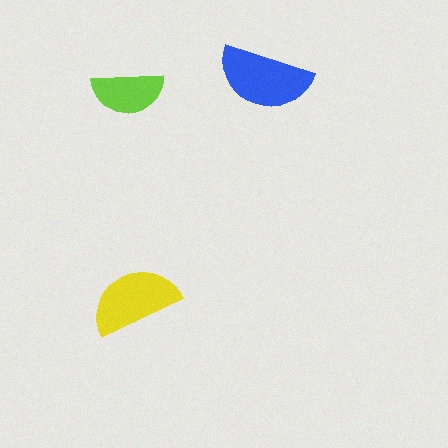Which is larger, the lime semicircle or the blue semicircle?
The blue one.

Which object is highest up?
The blue semicircle is topmost.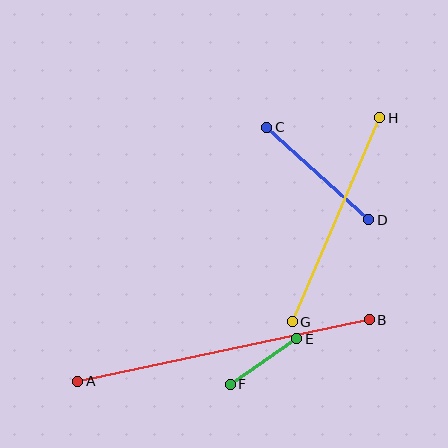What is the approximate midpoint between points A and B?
The midpoint is at approximately (223, 351) pixels.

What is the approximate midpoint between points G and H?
The midpoint is at approximately (336, 220) pixels.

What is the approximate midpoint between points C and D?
The midpoint is at approximately (318, 173) pixels.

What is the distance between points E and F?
The distance is approximately 81 pixels.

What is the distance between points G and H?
The distance is approximately 222 pixels.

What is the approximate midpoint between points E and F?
The midpoint is at approximately (264, 362) pixels.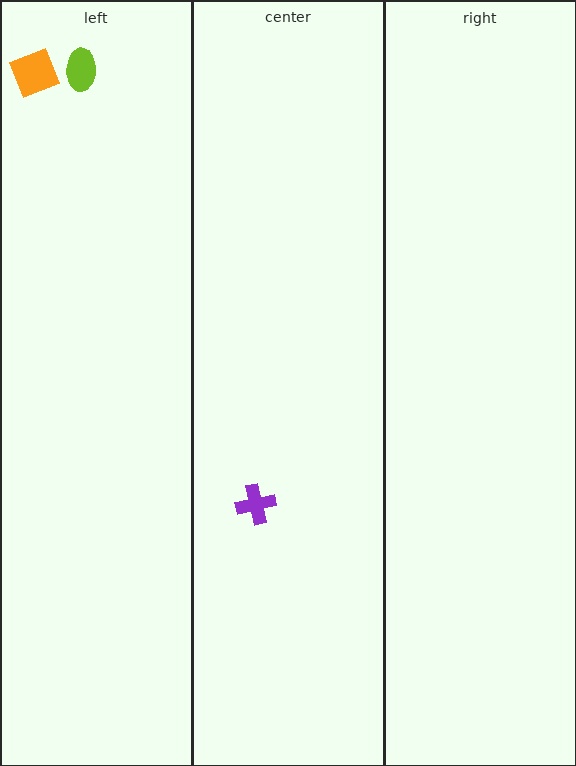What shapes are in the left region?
The lime ellipse, the orange diamond.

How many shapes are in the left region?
2.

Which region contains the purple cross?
The center region.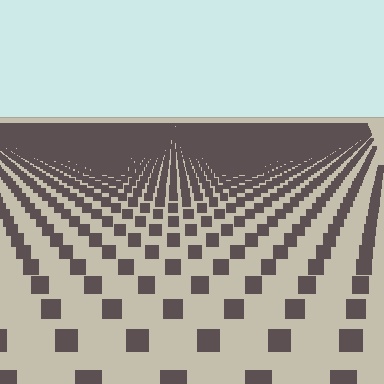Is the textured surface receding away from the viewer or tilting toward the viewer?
The surface is receding away from the viewer. Texture elements get smaller and denser toward the top.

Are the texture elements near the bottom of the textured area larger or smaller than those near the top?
Larger. Near the bottom, elements are closer to the viewer and appear at a bigger on-screen size.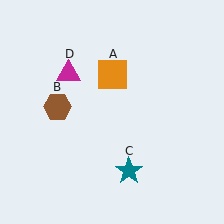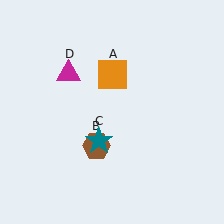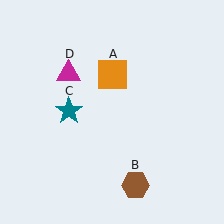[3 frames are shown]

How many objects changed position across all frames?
2 objects changed position: brown hexagon (object B), teal star (object C).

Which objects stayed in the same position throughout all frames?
Orange square (object A) and magenta triangle (object D) remained stationary.